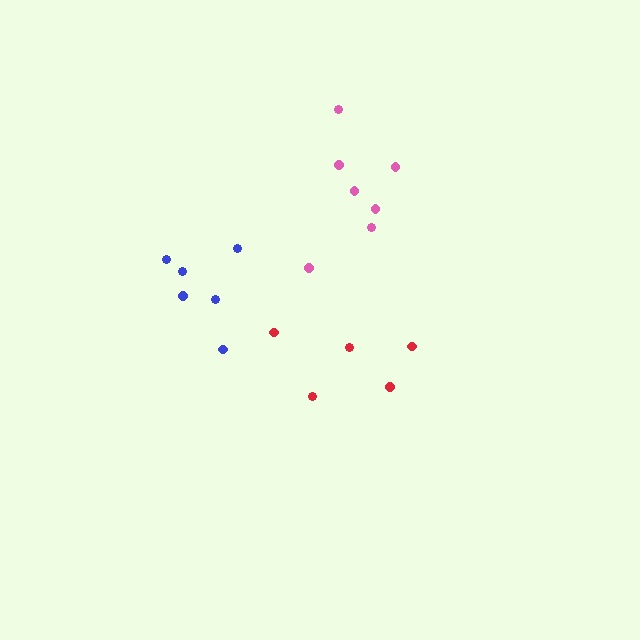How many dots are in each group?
Group 1: 6 dots, Group 2: 7 dots, Group 3: 5 dots (18 total).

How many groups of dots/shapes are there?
There are 3 groups.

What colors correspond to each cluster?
The clusters are colored: blue, pink, red.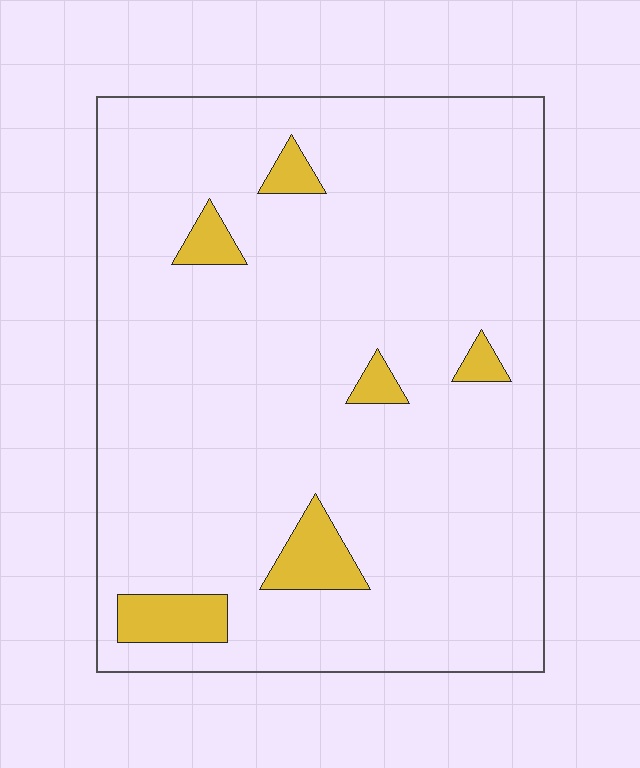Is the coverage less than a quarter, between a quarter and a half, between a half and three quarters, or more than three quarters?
Less than a quarter.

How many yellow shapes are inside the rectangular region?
6.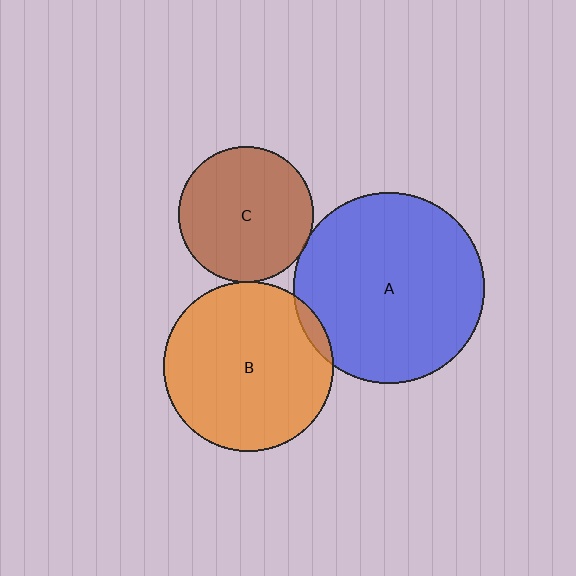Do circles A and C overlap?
Yes.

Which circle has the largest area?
Circle A (blue).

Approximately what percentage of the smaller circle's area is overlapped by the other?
Approximately 5%.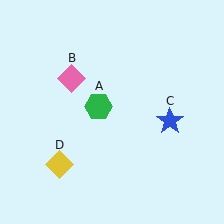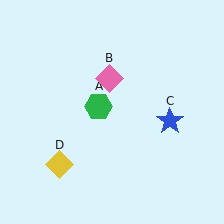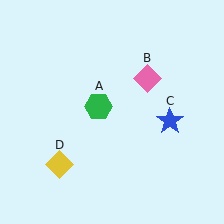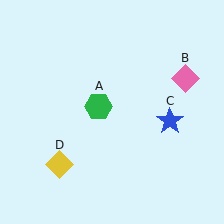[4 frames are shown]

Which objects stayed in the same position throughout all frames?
Green hexagon (object A) and blue star (object C) and yellow diamond (object D) remained stationary.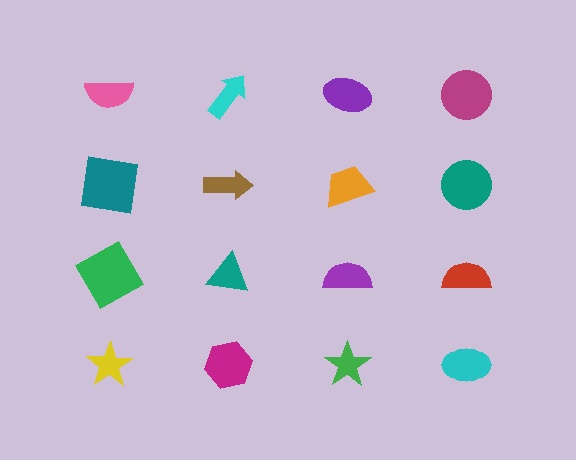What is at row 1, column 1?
A pink semicircle.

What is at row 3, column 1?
A green diamond.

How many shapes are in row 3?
4 shapes.